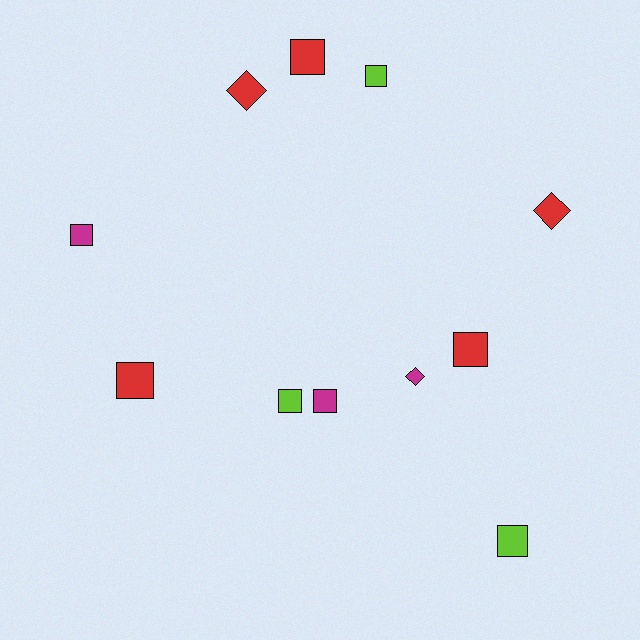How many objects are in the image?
There are 11 objects.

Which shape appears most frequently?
Square, with 8 objects.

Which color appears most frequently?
Red, with 5 objects.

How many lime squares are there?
There are 3 lime squares.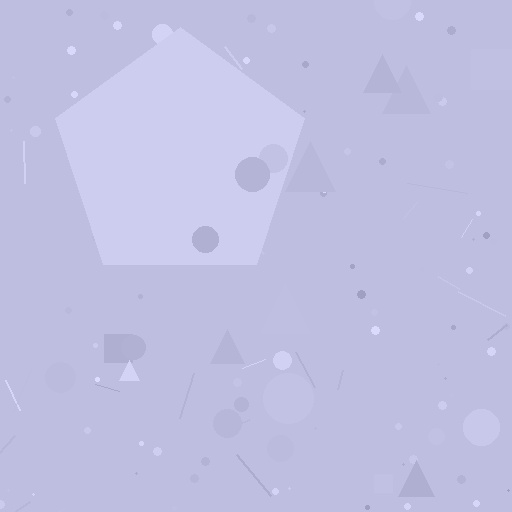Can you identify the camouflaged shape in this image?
The camouflaged shape is a pentagon.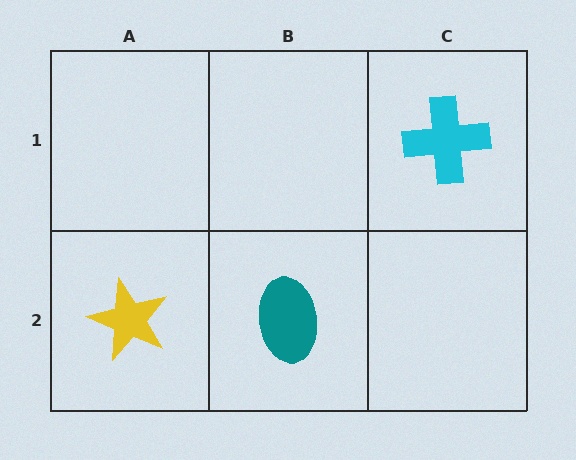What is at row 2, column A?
A yellow star.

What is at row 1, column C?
A cyan cross.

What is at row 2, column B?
A teal ellipse.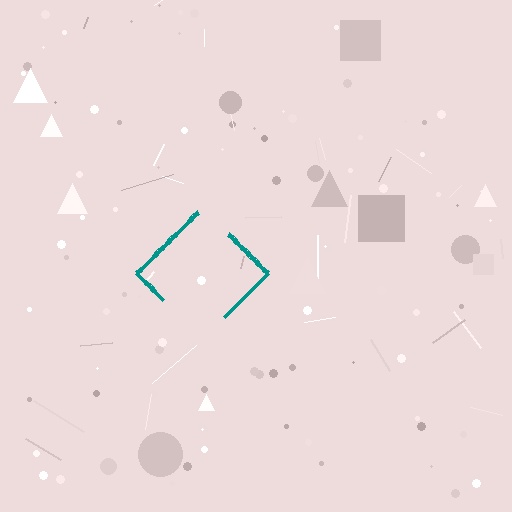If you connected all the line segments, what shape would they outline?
They would outline a diamond.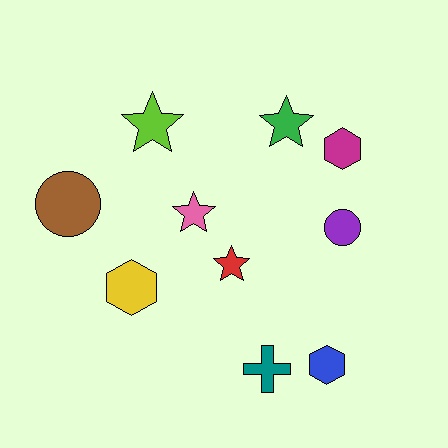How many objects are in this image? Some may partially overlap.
There are 10 objects.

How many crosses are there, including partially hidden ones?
There is 1 cross.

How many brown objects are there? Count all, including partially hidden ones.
There is 1 brown object.